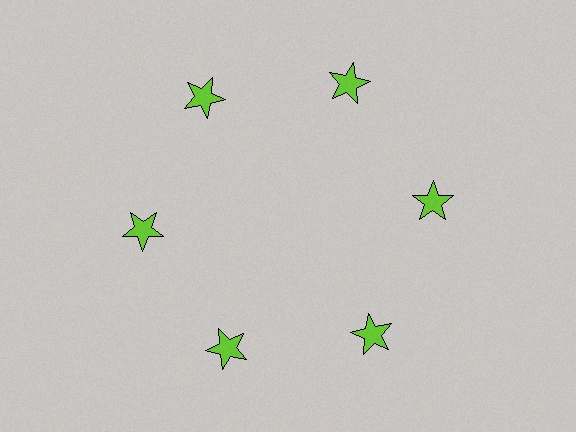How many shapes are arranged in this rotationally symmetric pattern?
There are 6 shapes, arranged in 6 groups of 1.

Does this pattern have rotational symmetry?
Yes, this pattern has 6-fold rotational symmetry. It looks the same after rotating 60 degrees around the center.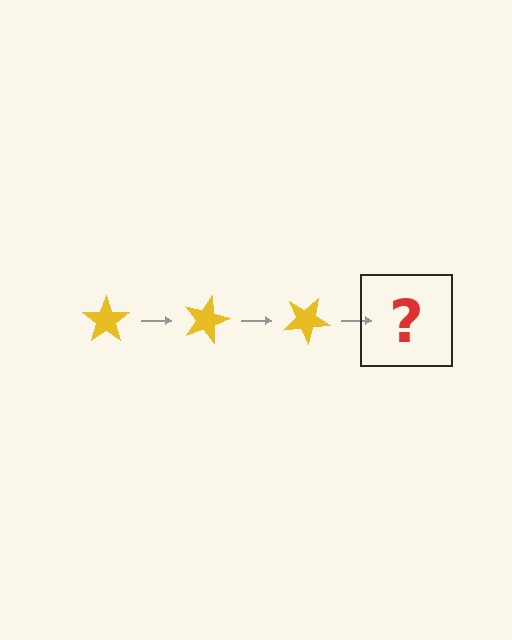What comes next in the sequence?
The next element should be a yellow star rotated 45 degrees.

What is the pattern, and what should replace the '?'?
The pattern is that the star rotates 15 degrees each step. The '?' should be a yellow star rotated 45 degrees.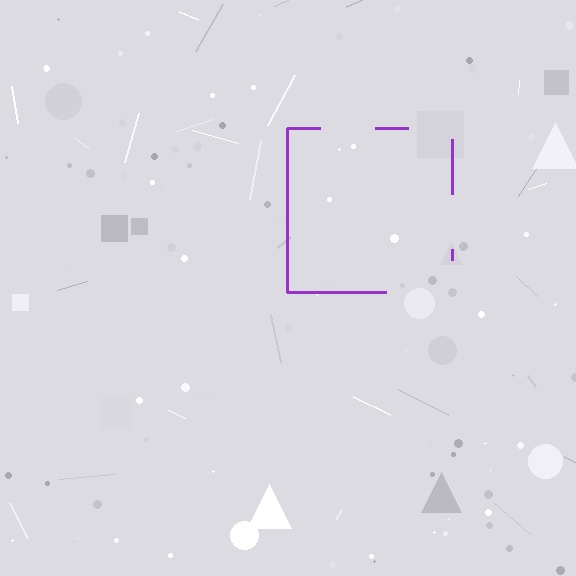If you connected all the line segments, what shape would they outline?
They would outline a square.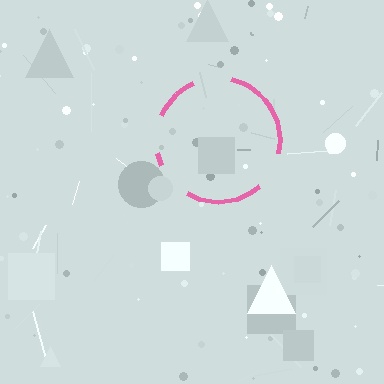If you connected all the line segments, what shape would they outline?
They would outline a circle.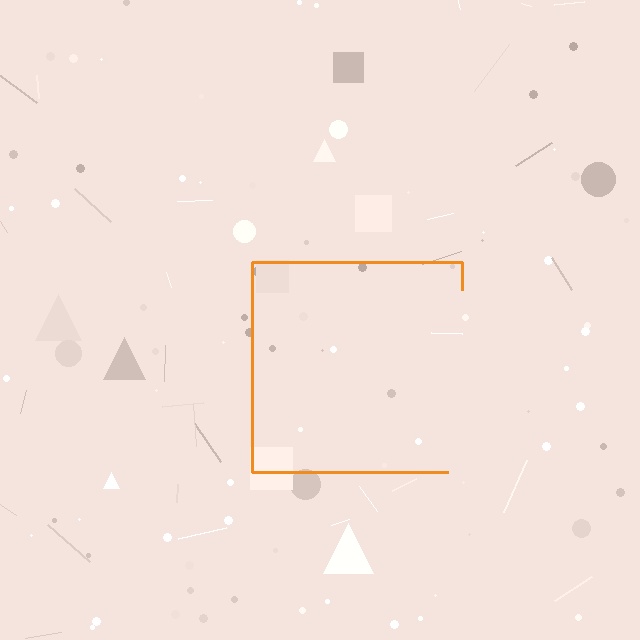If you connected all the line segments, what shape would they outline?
They would outline a square.